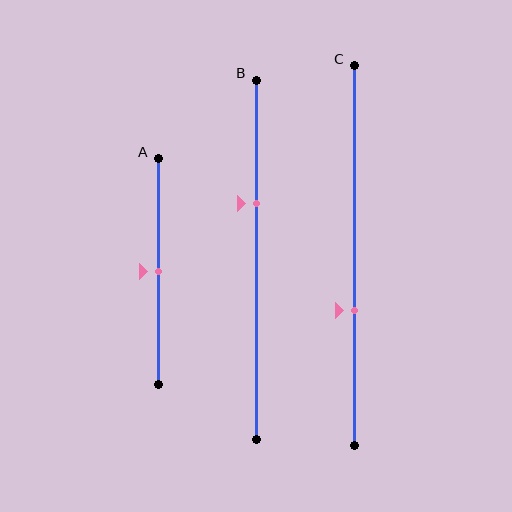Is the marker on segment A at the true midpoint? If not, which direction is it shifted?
Yes, the marker on segment A is at the true midpoint.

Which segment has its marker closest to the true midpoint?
Segment A has its marker closest to the true midpoint.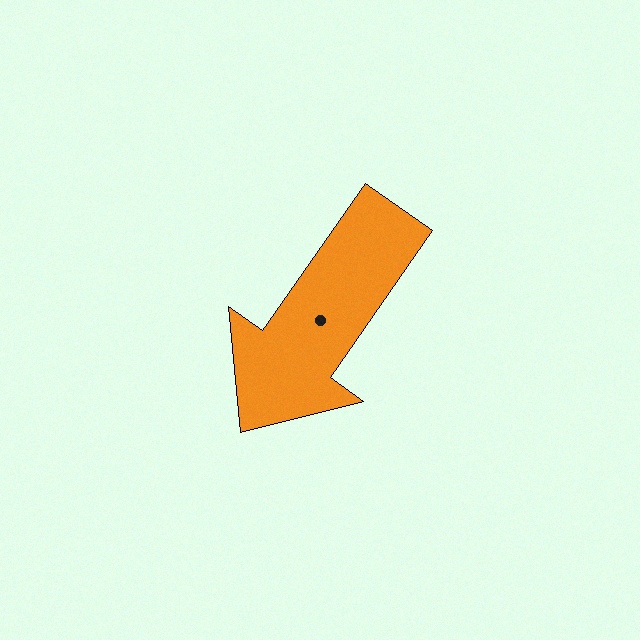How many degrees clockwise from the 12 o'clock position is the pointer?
Approximately 215 degrees.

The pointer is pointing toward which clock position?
Roughly 7 o'clock.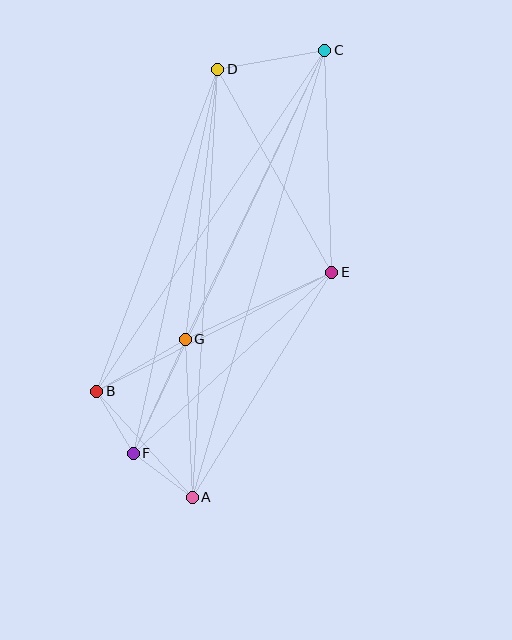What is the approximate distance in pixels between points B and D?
The distance between B and D is approximately 344 pixels.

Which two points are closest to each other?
Points B and F are closest to each other.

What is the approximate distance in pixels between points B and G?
The distance between B and G is approximately 102 pixels.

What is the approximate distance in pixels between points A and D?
The distance between A and D is approximately 429 pixels.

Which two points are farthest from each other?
Points A and C are farthest from each other.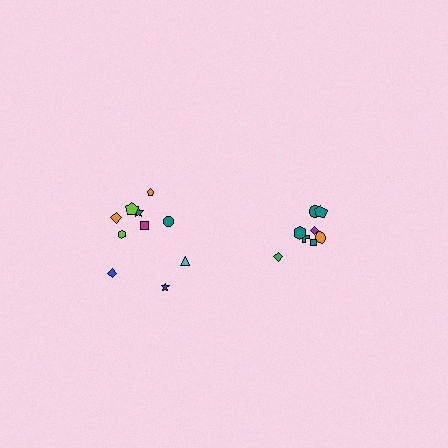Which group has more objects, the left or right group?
The left group.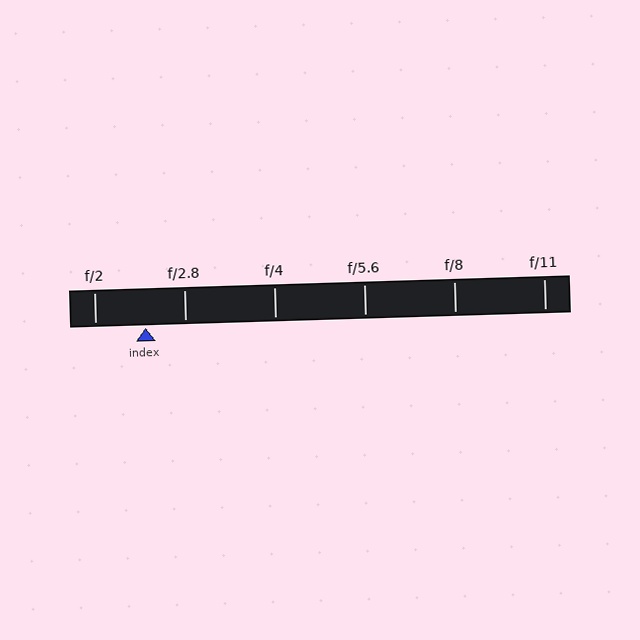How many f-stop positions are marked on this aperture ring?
There are 6 f-stop positions marked.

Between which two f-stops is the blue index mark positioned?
The index mark is between f/2 and f/2.8.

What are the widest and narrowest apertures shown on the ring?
The widest aperture shown is f/2 and the narrowest is f/11.